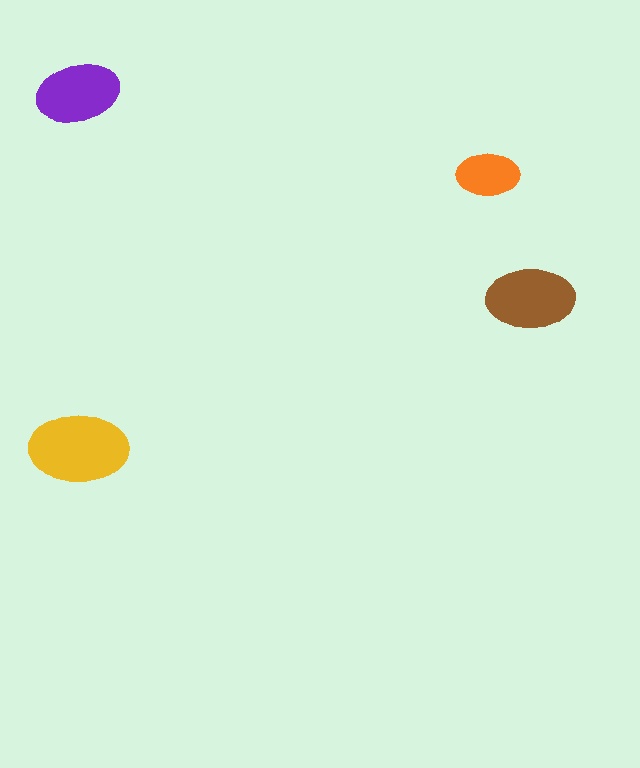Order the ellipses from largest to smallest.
the yellow one, the brown one, the purple one, the orange one.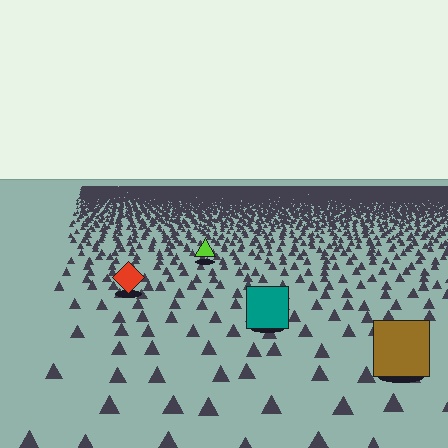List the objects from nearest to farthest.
From nearest to farthest: the brown square, the teal square, the red diamond, the lime triangle.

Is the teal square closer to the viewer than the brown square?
No. The brown square is closer — you can tell from the texture gradient: the ground texture is coarser near it.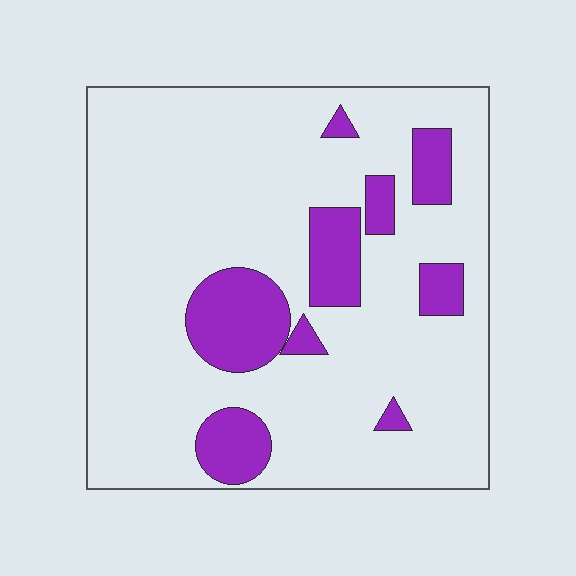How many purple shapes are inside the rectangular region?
9.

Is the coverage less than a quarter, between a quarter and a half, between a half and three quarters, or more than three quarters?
Less than a quarter.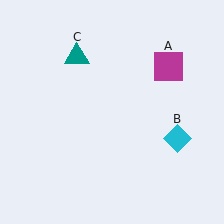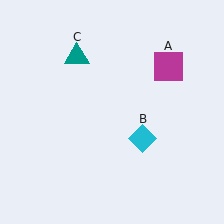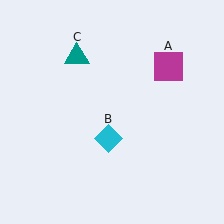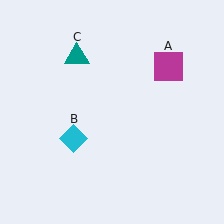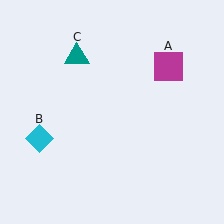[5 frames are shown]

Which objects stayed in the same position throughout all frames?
Magenta square (object A) and teal triangle (object C) remained stationary.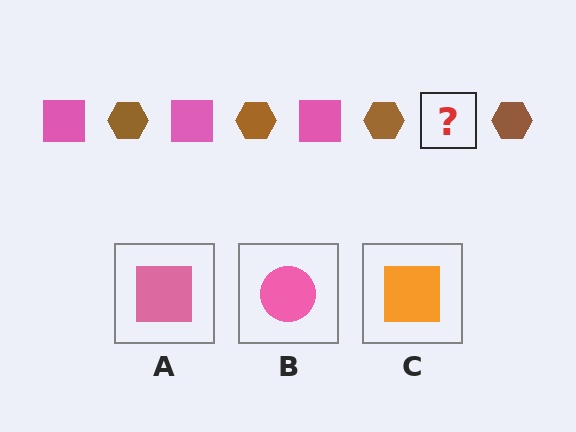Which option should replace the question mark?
Option A.